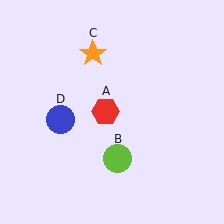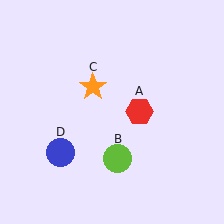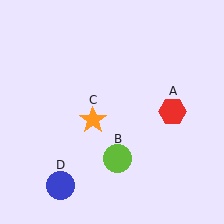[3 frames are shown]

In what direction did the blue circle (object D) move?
The blue circle (object D) moved down.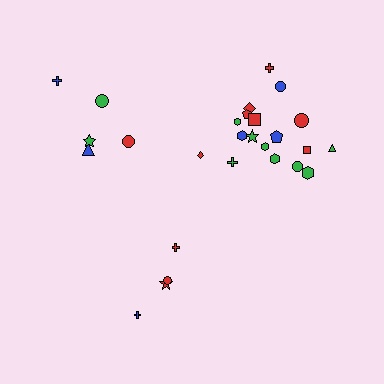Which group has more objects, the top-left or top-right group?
The top-right group.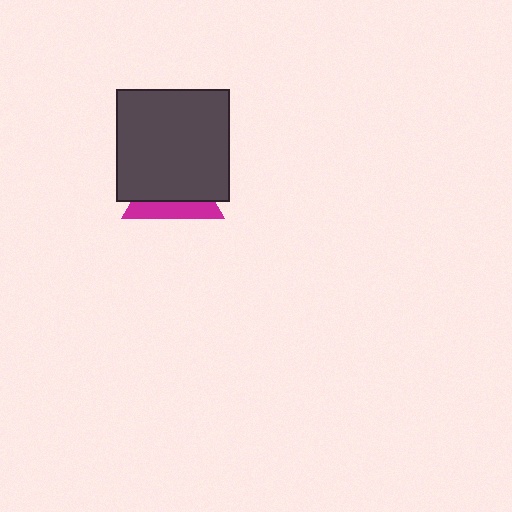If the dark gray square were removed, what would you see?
You would see the complete magenta triangle.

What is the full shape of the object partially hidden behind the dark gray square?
The partially hidden object is a magenta triangle.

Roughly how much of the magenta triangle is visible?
A small part of it is visible (roughly 36%).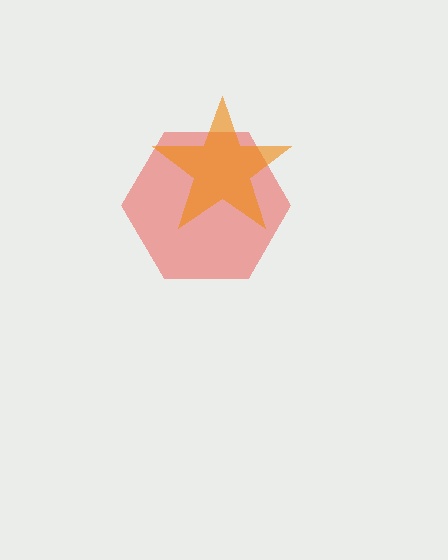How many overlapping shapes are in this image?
There are 2 overlapping shapes in the image.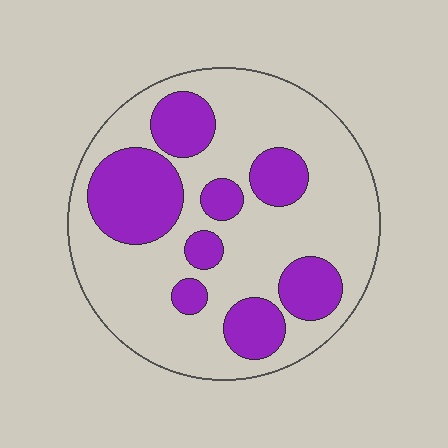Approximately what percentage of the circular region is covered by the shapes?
Approximately 30%.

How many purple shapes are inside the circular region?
8.